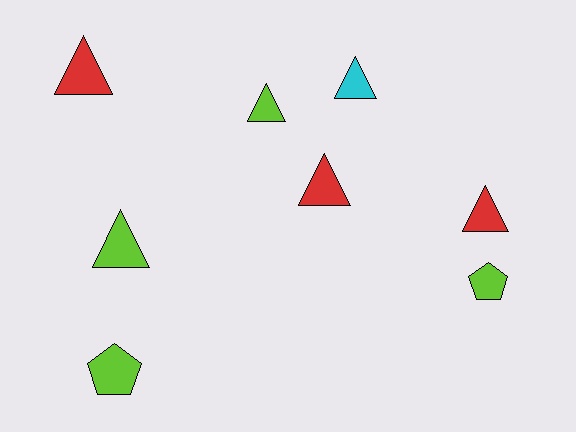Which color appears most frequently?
Lime, with 4 objects.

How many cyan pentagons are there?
There are no cyan pentagons.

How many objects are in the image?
There are 8 objects.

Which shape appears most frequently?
Triangle, with 6 objects.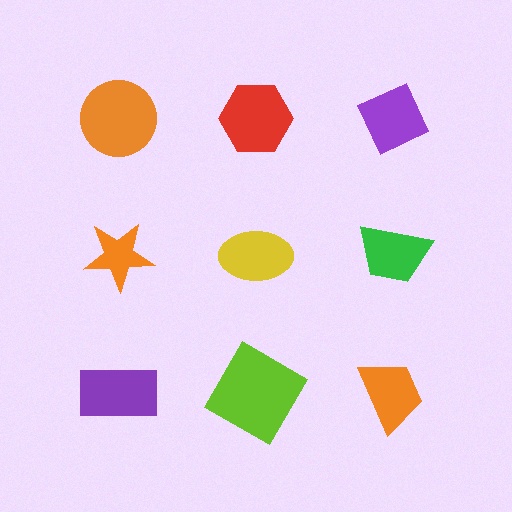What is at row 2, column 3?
A green trapezoid.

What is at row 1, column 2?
A red hexagon.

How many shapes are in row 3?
3 shapes.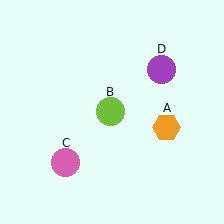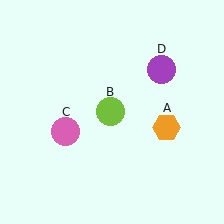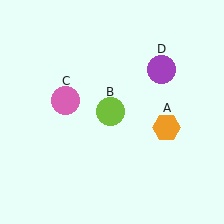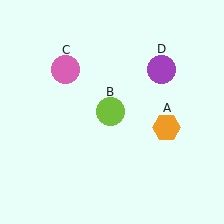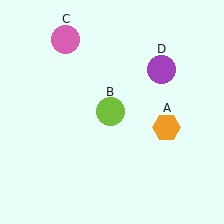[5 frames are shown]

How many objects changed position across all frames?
1 object changed position: pink circle (object C).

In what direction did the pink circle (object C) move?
The pink circle (object C) moved up.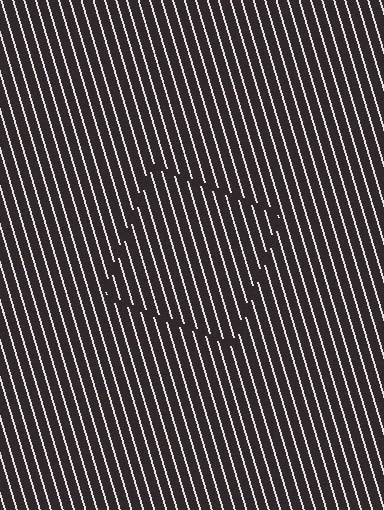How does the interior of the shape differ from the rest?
The interior of the shape contains the same grating, shifted by half a period — the contour is defined by the phase discontinuity where line-ends from the inner and outer gratings abut.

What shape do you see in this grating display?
An illusory square. The interior of the shape contains the same grating, shifted by half a period — the contour is defined by the phase discontinuity where line-ends from the inner and outer gratings abut.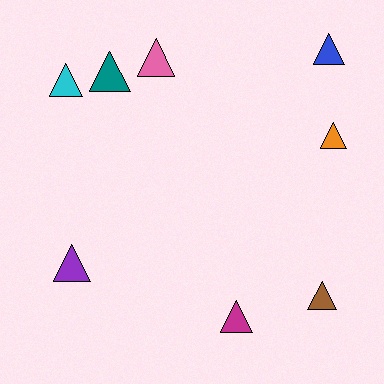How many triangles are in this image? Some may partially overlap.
There are 8 triangles.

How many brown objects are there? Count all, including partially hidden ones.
There is 1 brown object.